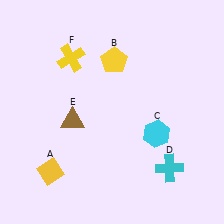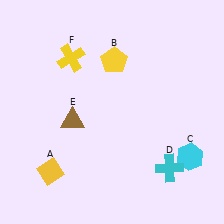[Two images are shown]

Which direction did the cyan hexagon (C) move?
The cyan hexagon (C) moved right.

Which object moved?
The cyan hexagon (C) moved right.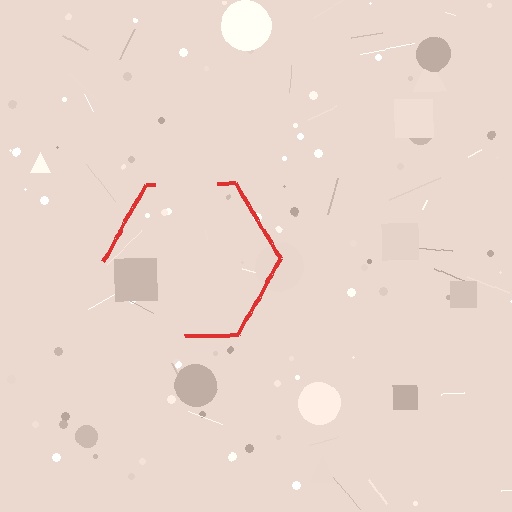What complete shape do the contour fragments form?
The contour fragments form a hexagon.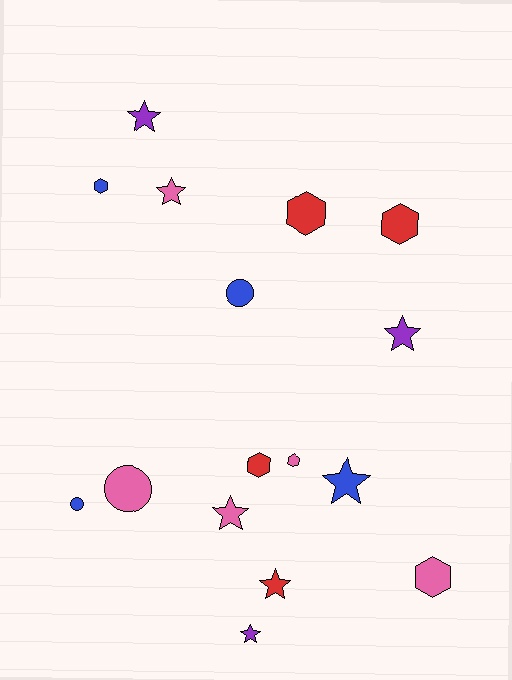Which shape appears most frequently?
Star, with 7 objects.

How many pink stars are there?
There are 2 pink stars.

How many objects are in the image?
There are 16 objects.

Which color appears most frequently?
Pink, with 5 objects.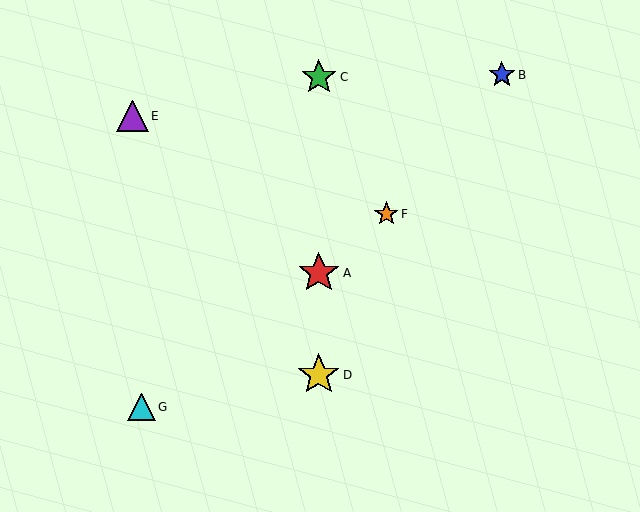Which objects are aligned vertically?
Objects A, C, D are aligned vertically.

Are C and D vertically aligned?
Yes, both are at x≈319.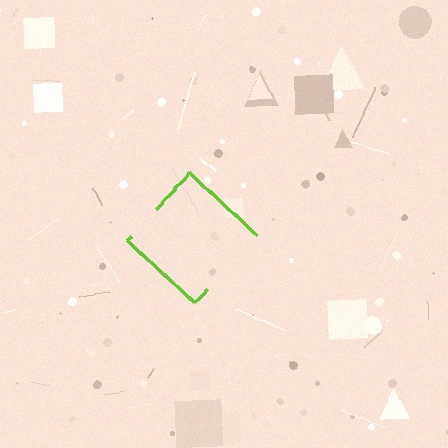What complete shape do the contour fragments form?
The contour fragments form a diamond.